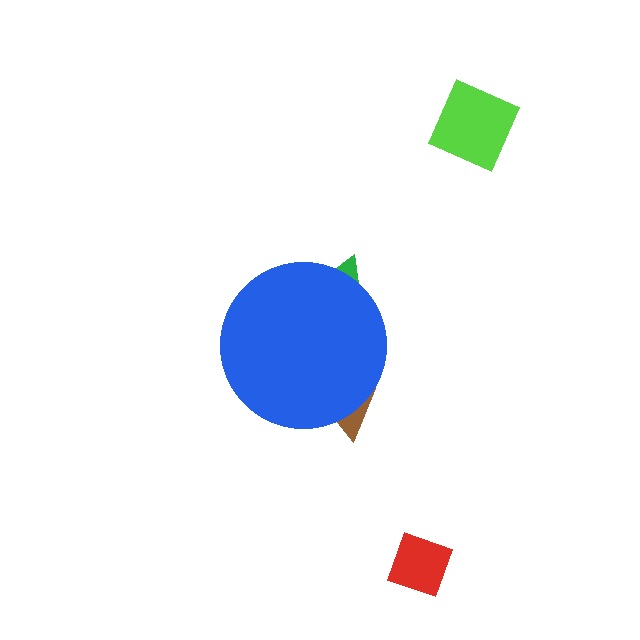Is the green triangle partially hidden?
Yes, the green triangle is partially hidden behind the blue circle.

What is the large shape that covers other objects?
A blue circle.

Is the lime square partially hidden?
No, the lime square is fully visible.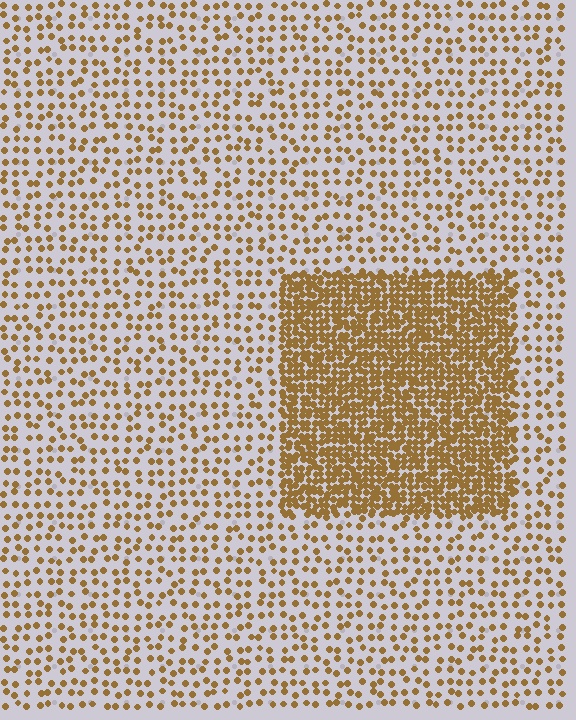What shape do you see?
I see a rectangle.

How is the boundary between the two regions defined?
The boundary is defined by a change in element density (approximately 3.0x ratio). All elements are the same color, size, and shape.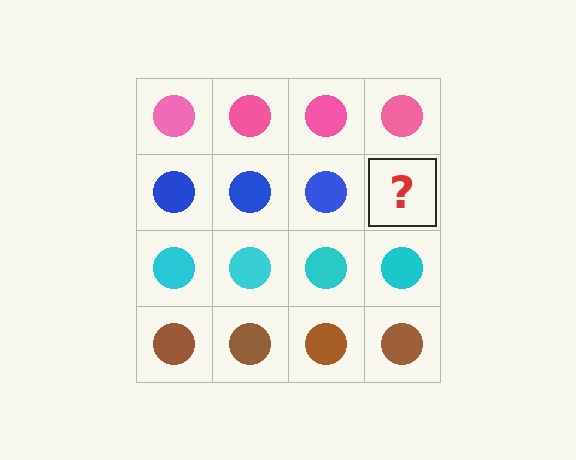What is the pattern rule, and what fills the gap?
The rule is that each row has a consistent color. The gap should be filled with a blue circle.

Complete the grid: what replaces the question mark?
The question mark should be replaced with a blue circle.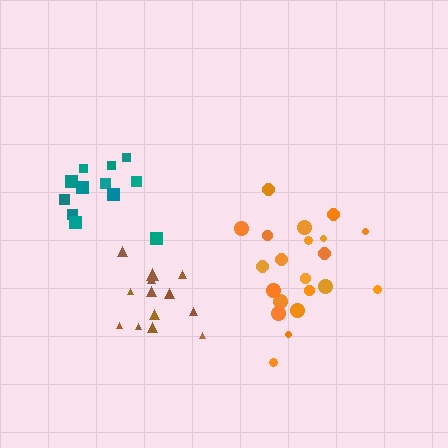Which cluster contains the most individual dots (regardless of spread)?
Orange (21).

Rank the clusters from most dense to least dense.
teal, brown, orange.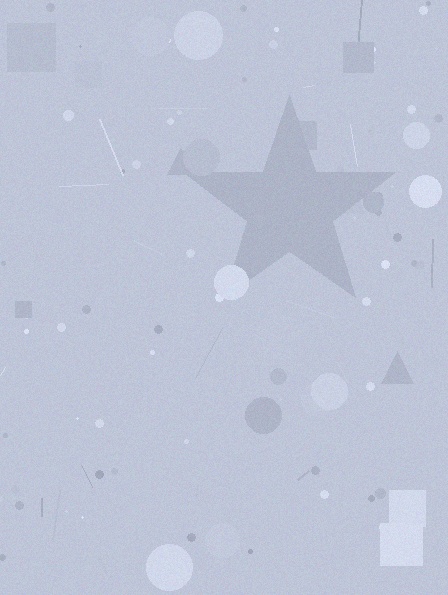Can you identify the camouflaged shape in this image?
The camouflaged shape is a star.